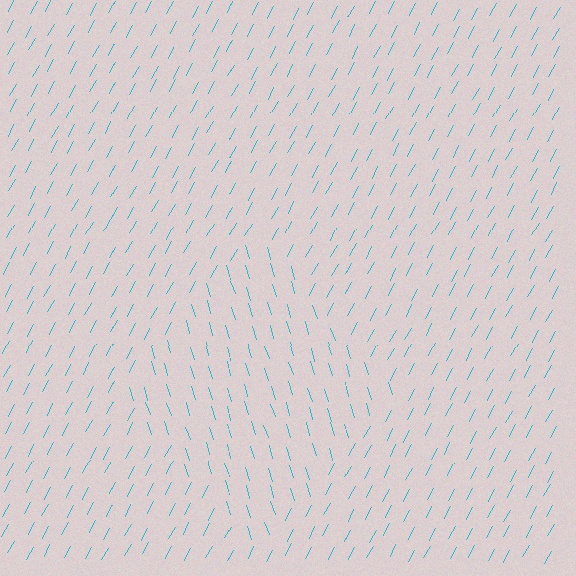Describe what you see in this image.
The image is filled with small cyan line segments. A diamond region in the image has lines oriented differently from the surrounding lines, creating a visible texture boundary.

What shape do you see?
I see a diamond.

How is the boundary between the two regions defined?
The boundary is defined purely by a change in line orientation (approximately 45 degrees difference). All lines are the same color and thickness.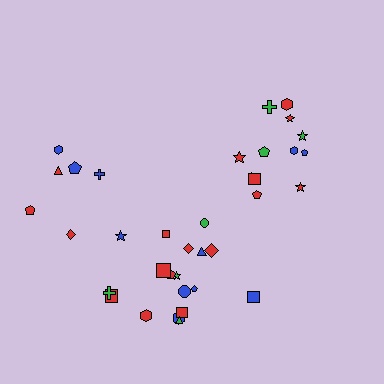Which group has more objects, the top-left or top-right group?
The top-right group.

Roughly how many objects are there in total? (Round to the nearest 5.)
Roughly 35 objects in total.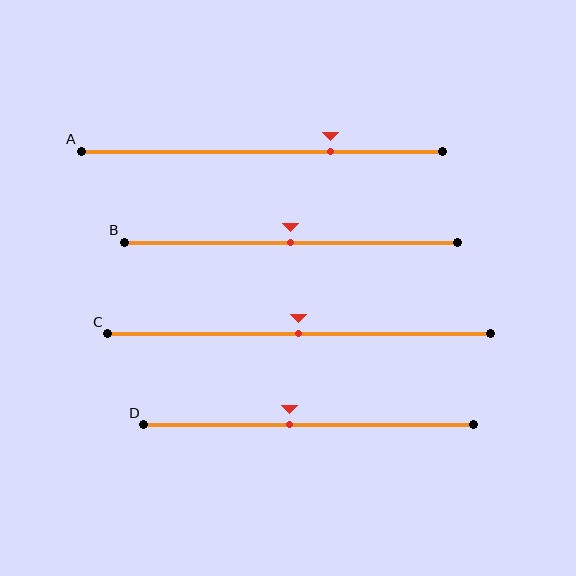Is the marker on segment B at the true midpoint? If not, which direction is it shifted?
Yes, the marker on segment B is at the true midpoint.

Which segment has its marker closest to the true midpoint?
Segment B has its marker closest to the true midpoint.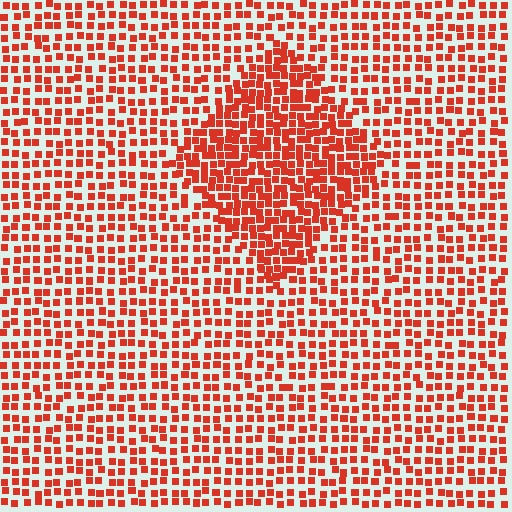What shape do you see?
I see a diamond.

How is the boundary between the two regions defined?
The boundary is defined by a change in element density (approximately 1.7x ratio). All elements are the same color, size, and shape.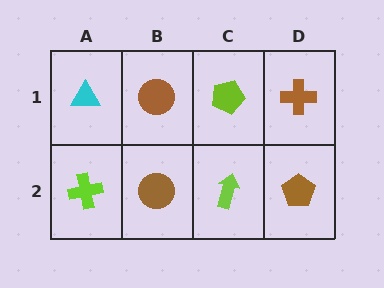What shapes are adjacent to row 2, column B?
A brown circle (row 1, column B), a lime cross (row 2, column A), a lime arrow (row 2, column C).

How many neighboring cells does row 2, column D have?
2.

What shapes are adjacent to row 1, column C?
A lime arrow (row 2, column C), a brown circle (row 1, column B), a brown cross (row 1, column D).